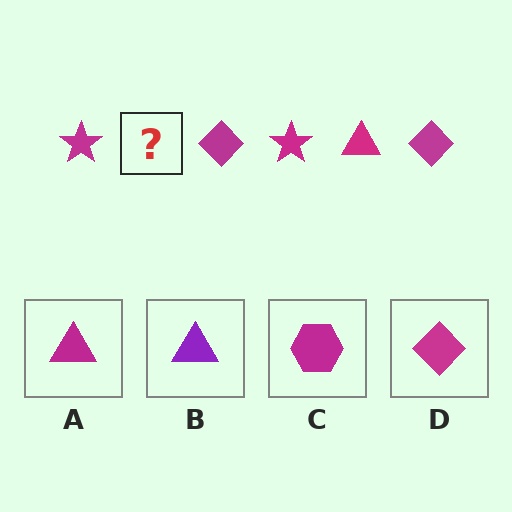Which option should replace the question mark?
Option A.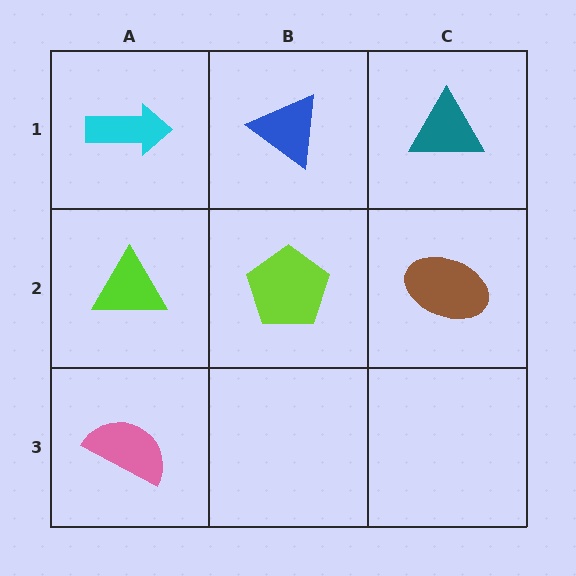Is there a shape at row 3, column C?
No, that cell is empty.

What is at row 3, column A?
A pink semicircle.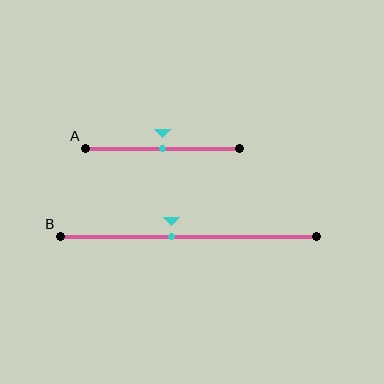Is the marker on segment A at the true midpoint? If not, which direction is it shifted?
Yes, the marker on segment A is at the true midpoint.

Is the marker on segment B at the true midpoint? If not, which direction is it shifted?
No, the marker on segment B is shifted to the left by about 7% of the segment length.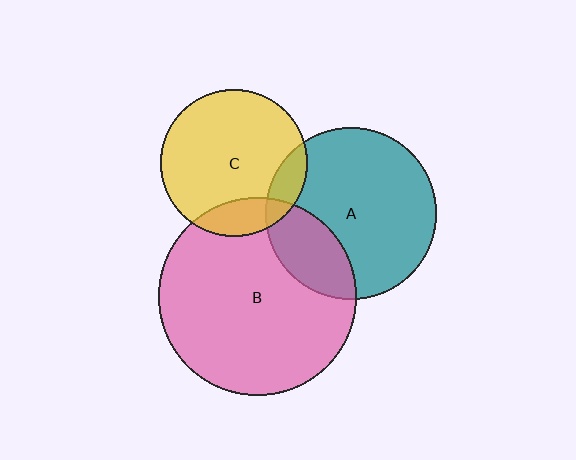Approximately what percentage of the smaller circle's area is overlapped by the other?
Approximately 10%.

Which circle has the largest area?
Circle B (pink).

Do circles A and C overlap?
Yes.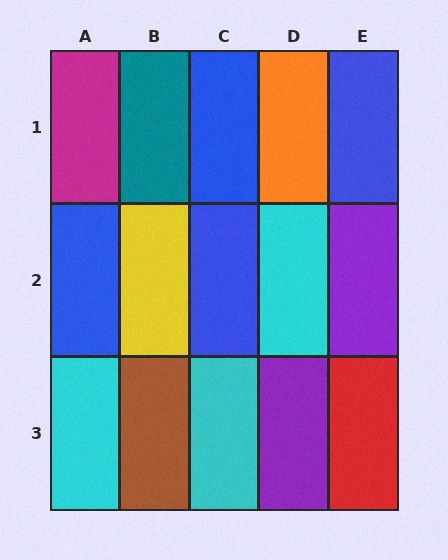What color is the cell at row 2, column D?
Cyan.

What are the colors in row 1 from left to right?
Magenta, teal, blue, orange, blue.